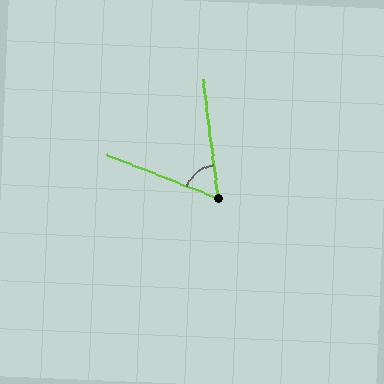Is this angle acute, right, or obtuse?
It is acute.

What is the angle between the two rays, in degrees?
Approximately 62 degrees.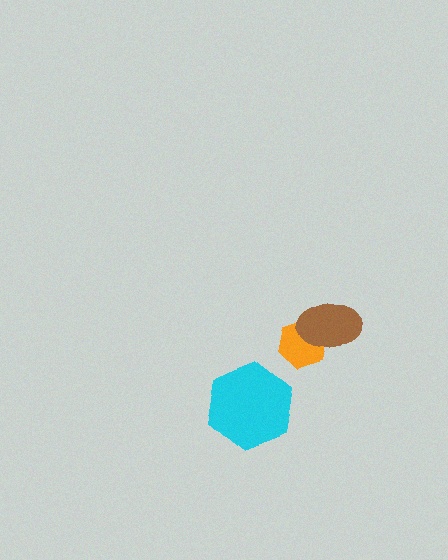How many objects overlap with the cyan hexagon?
0 objects overlap with the cyan hexagon.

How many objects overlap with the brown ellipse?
1 object overlaps with the brown ellipse.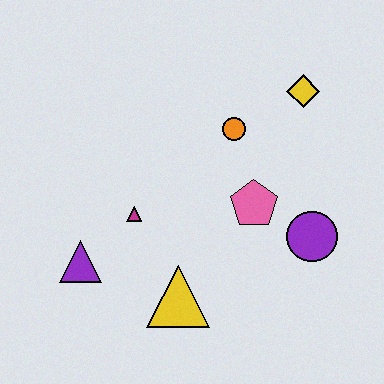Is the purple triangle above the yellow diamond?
No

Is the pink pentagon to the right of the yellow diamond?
No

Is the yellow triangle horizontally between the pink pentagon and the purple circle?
No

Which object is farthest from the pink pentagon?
The purple triangle is farthest from the pink pentagon.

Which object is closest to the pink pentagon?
The purple circle is closest to the pink pentagon.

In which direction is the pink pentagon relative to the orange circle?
The pink pentagon is below the orange circle.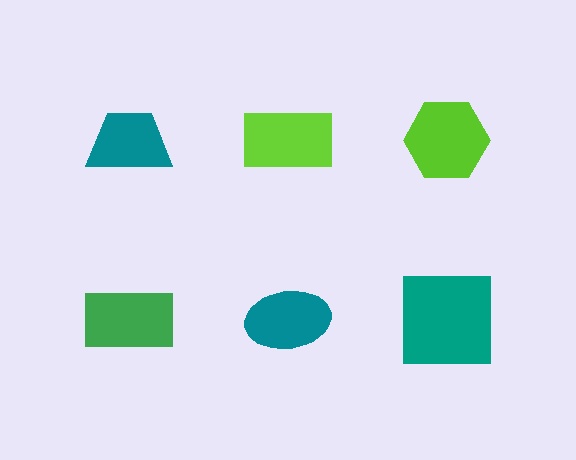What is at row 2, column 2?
A teal ellipse.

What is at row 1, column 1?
A teal trapezoid.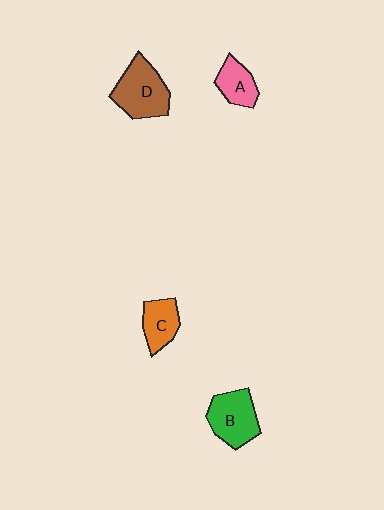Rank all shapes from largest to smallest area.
From largest to smallest: D (brown), B (green), C (orange), A (pink).